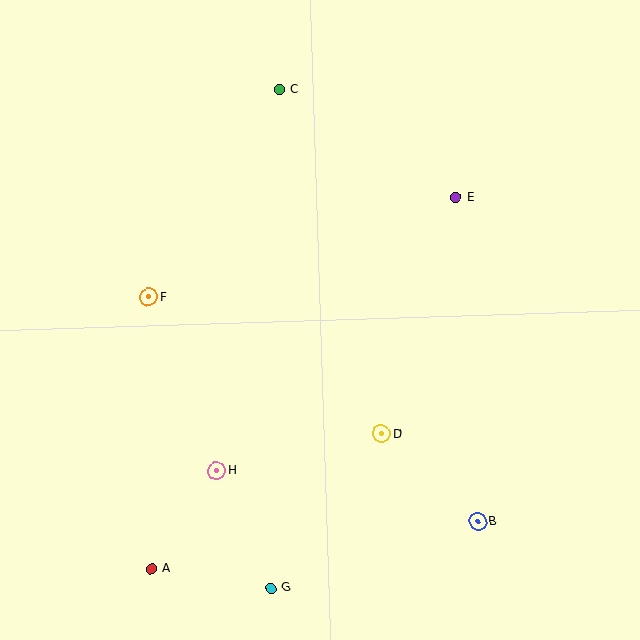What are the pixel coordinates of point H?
Point H is at (217, 471).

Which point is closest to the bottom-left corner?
Point A is closest to the bottom-left corner.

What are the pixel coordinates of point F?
Point F is at (149, 297).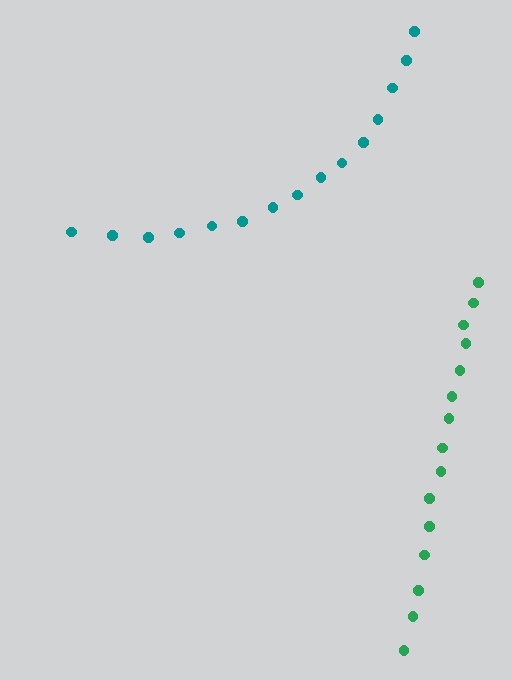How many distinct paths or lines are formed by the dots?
There are 2 distinct paths.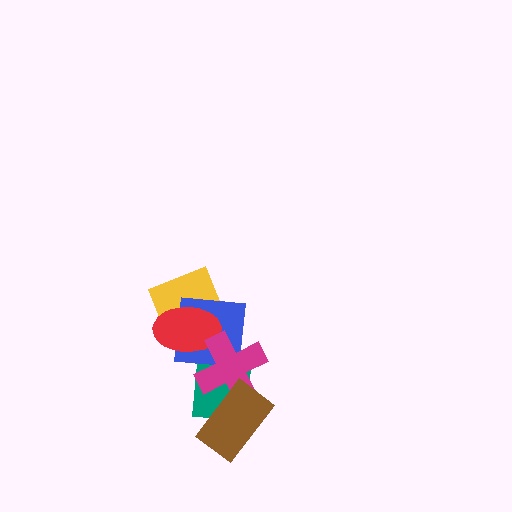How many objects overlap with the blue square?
4 objects overlap with the blue square.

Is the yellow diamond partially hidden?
Yes, it is partially covered by another shape.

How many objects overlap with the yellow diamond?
2 objects overlap with the yellow diamond.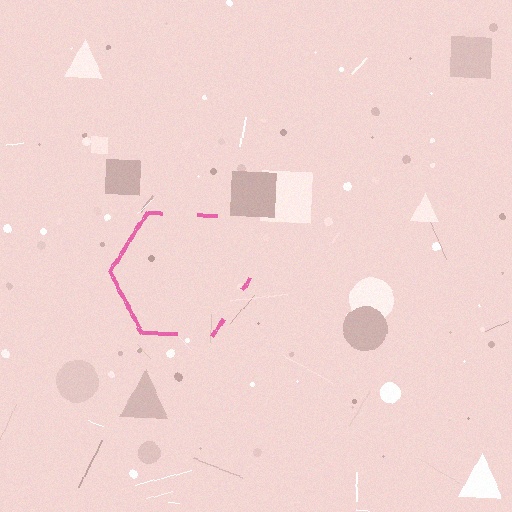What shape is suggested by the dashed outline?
The dashed outline suggests a hexagon.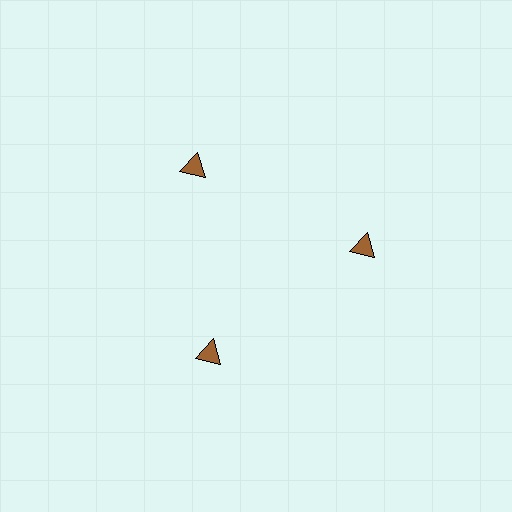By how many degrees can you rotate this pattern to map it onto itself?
The pattern maps onto itself every 120 degrees of rotation.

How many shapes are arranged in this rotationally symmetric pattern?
There are 3 shapes, arranged in 3 groups of 1.